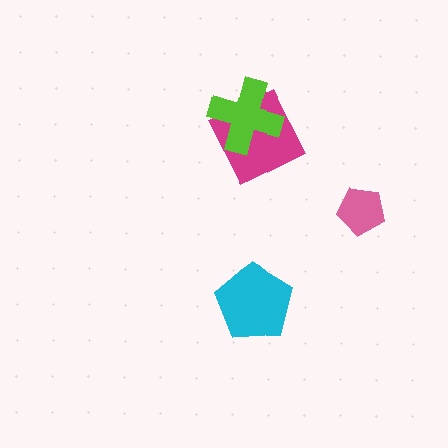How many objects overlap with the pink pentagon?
0 objects overlap with the pink pentagon.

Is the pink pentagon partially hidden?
No, no other shape covers it.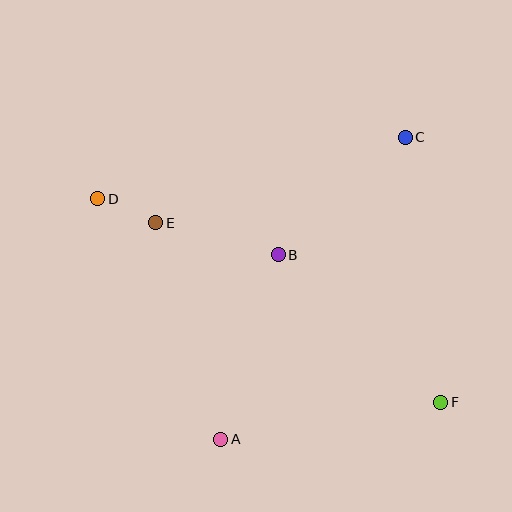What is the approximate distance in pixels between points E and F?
The distance between E and F is approximately 337 pixels.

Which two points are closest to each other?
Points D and E are closest to each other.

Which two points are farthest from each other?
Points D and F are farthest from each other.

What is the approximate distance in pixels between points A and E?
The distance between A and E is approximately 226 pixels.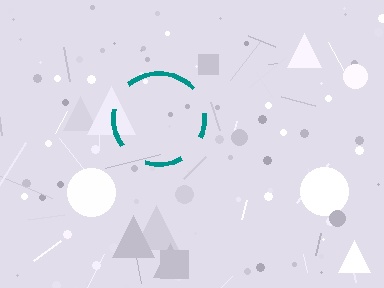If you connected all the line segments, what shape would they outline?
They would outline a circle.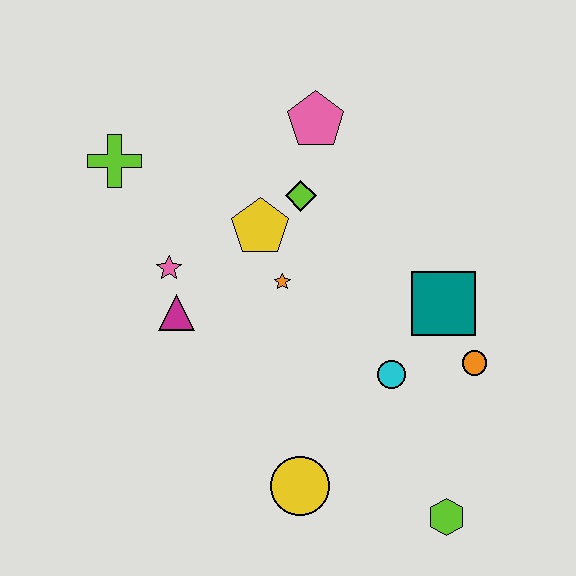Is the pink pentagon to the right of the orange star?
Yes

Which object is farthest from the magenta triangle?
The lime hexagon is farthest from the magenta triangle.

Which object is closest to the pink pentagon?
The lime diamond is closest to the pink pentagon.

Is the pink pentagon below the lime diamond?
No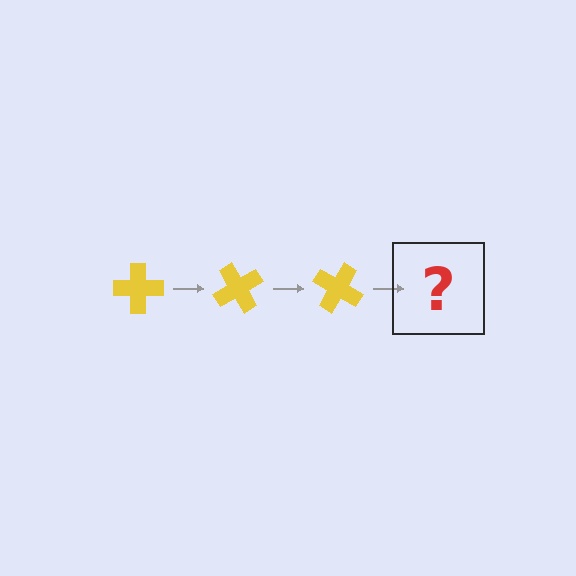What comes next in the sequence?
The next element should be a yellow cross rotated 180 degrees.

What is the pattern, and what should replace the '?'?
The pattern is that the cross rotates 60 degrees each step. The '?' should be a yellow cross rotated 180 degrees.